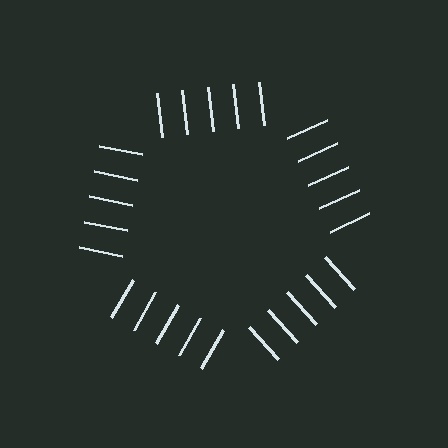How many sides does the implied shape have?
5 sides — the line-ends trace a pentagon.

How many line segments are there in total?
25 — 5 along each of the 5 edges.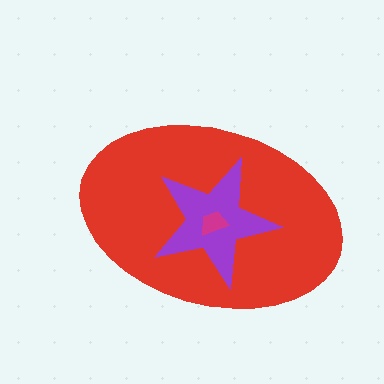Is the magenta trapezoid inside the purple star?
Yes.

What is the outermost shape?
The red ellipse.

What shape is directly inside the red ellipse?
The purple star.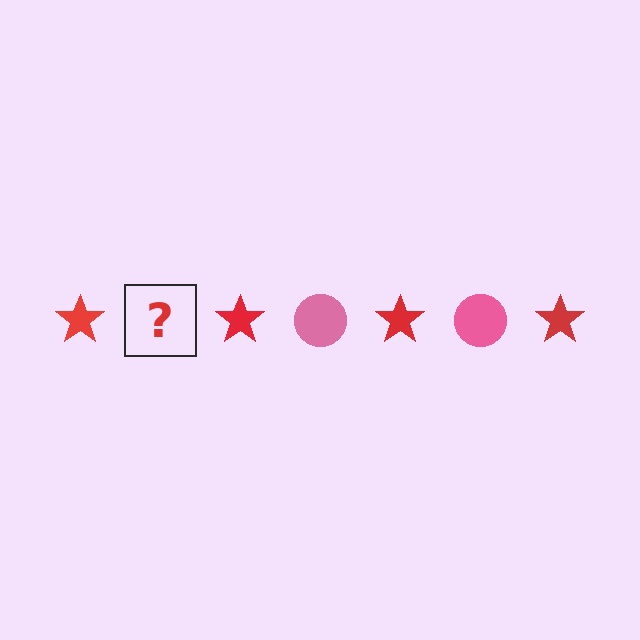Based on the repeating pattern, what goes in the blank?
The blank should be a pink circle.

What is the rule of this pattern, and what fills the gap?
The rule is that the pattern alternates between red star and pink circle. The gap should be filled with a pink circle.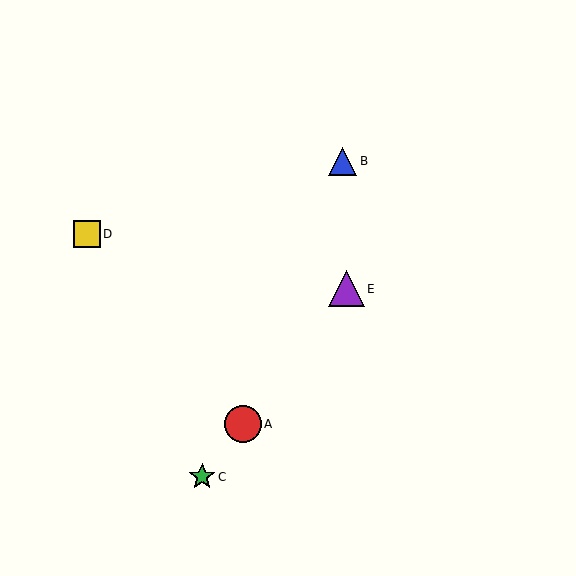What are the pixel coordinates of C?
Object C is at (202, 477).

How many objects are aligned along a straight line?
3 objects (A, C, E) are aligned along a straight line.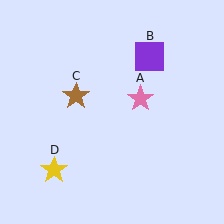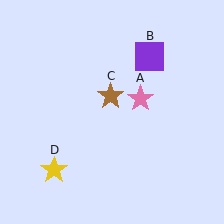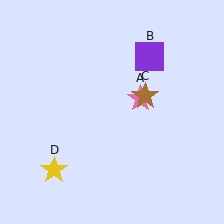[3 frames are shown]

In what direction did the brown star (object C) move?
The brown star (object C) moved right.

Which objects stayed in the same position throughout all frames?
Pink star (object A) and purple square (object B) and yellow star (object D) remained stationary.